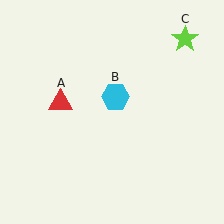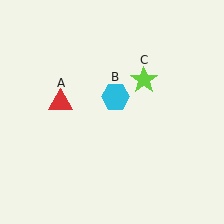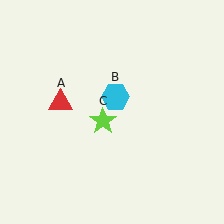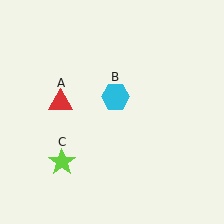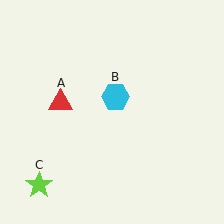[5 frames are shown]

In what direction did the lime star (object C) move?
The lime star (object C) moved down and to the left.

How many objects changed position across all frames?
1 object changed position: lime star (object C).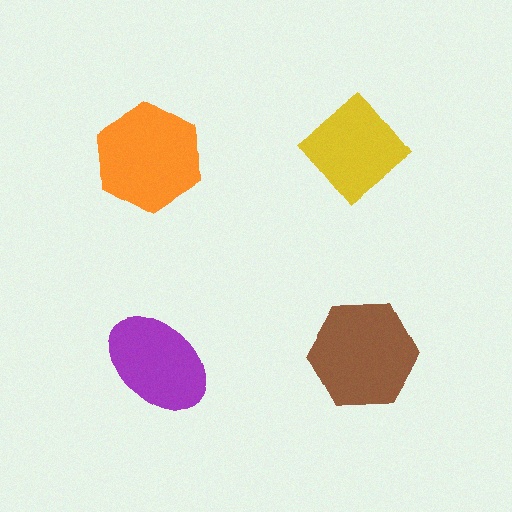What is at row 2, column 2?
A brown hexagon.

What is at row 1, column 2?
A yellow diamond.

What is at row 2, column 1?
A purple ellipse.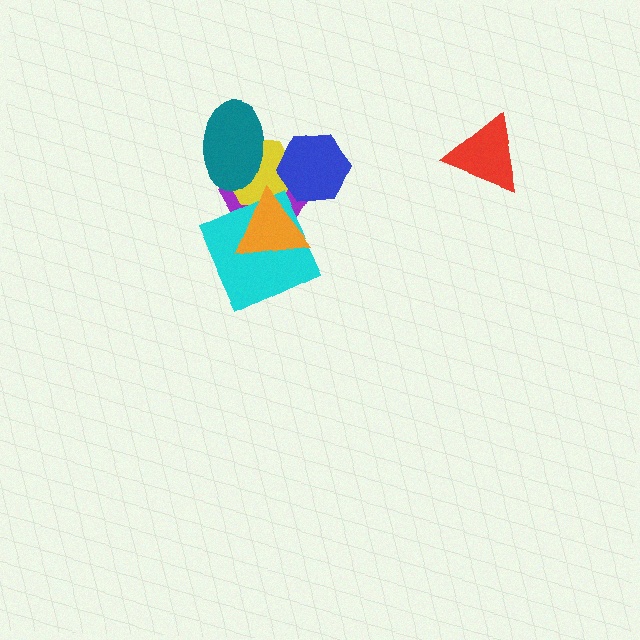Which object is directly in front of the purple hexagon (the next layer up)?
The yellow hexagon is directly in front of the purple hexagon.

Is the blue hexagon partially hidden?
No, no other shape covers it.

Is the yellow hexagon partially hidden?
Yes, it is partially covered by another shape.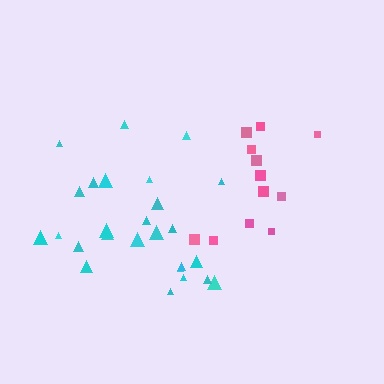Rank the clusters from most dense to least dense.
cyan, pink.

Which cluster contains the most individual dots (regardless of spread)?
Cyan (26).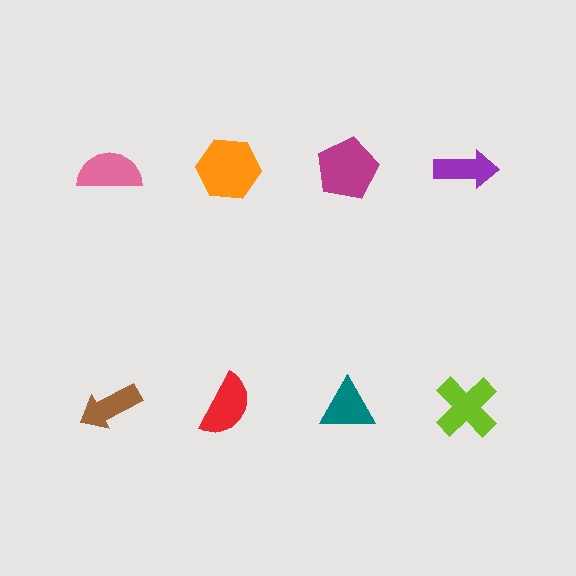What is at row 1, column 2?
An orange hexagon.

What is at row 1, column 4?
A purple arrow.